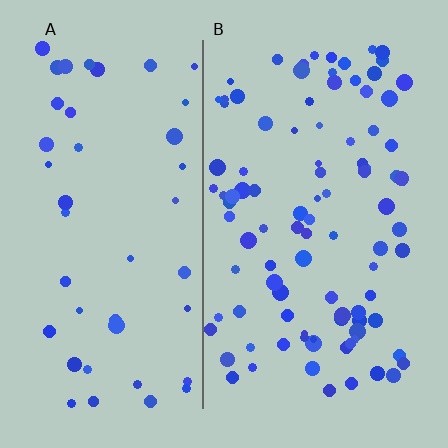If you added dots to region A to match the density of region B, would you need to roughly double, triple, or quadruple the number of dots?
Approximately double.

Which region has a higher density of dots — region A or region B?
B (the right).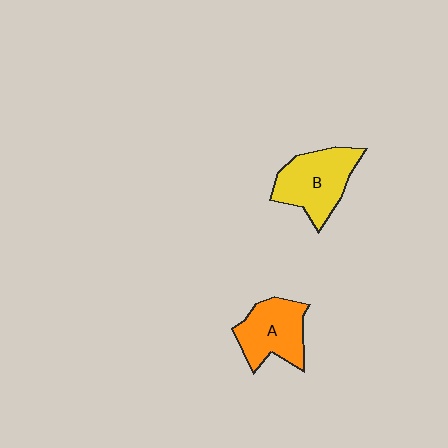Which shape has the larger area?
Shape B (yellow).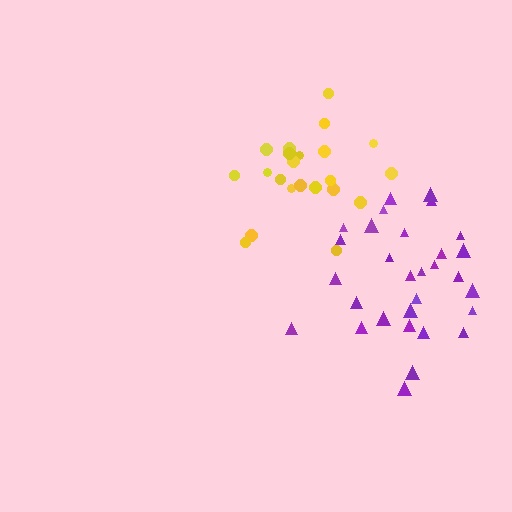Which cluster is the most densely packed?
Purple.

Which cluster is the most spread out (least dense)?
Yellow.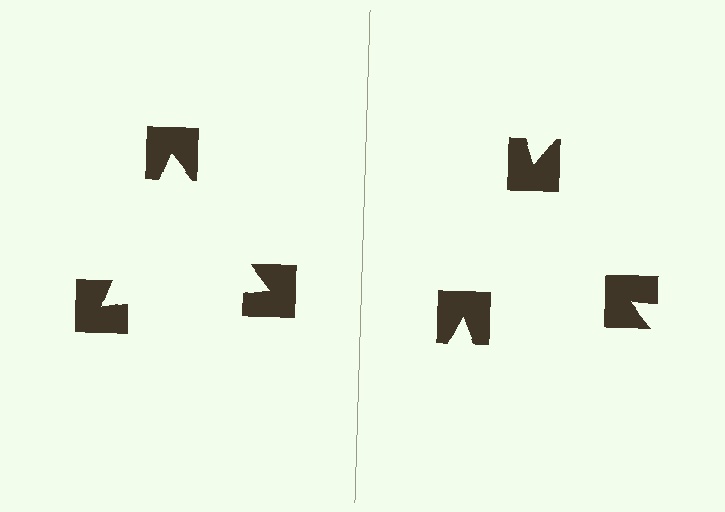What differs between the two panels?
The notched squares are positioned identically on both sides; only the wedge orientations differ. On the left they align to a triangle; on the right they are misaligned.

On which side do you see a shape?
An illusory triangle appears on the left side. On the right side the wedge cuts are rotated, so no coherent shape forms.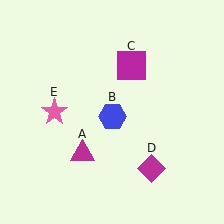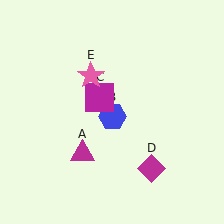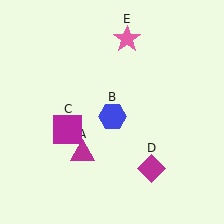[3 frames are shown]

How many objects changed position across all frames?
2 objects changed position: magenta square (object C), pink star (object E).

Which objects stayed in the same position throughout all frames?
Magenta triangle (object A) and blue hexagon (object B) and magenta diamond (object D) remained stationary.